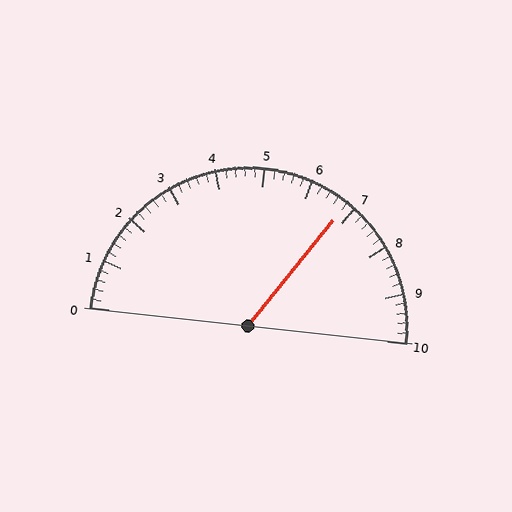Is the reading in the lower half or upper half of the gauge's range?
The reading is in the upper half of the range (0 to 10).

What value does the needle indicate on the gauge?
The needle indicates approximately 6.8.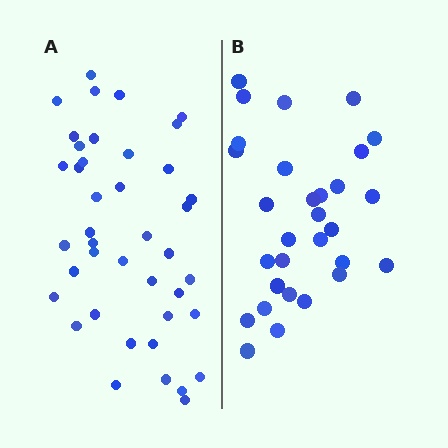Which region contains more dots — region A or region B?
Region A (the left region) has more dots.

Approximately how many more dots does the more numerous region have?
Region A has roughly 12 or so more dots than region B.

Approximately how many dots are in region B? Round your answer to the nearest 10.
About 30 dots.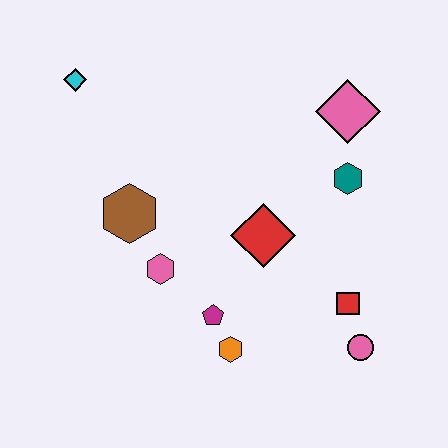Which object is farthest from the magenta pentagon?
The cyan diamond is farthest from the magenta pentagon.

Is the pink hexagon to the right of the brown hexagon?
Yes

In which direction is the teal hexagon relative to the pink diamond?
The teal hexagon is below the pink diamond.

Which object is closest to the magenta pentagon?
The orange hexagon is closest to the magenta pentagon.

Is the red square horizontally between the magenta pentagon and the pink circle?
Yes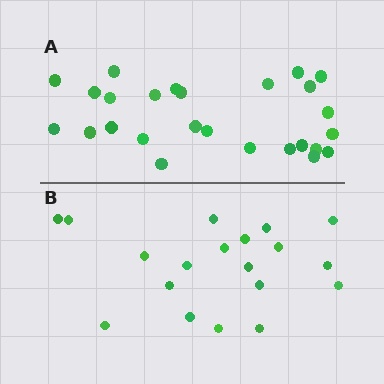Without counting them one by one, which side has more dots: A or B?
Region A (the top region) has more dots.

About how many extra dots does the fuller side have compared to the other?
Region A has roughly 8 or so more dots than region B.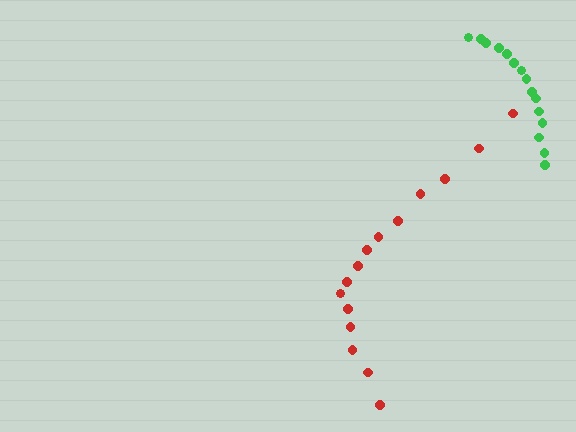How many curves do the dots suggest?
There are 2 distinct paths.